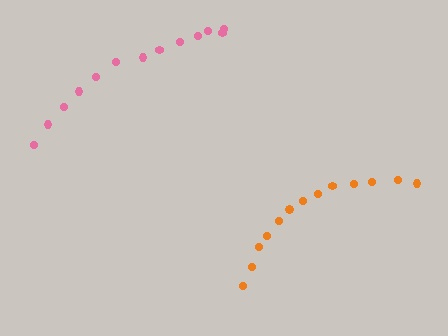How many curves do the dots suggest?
There are 2 distinct paths.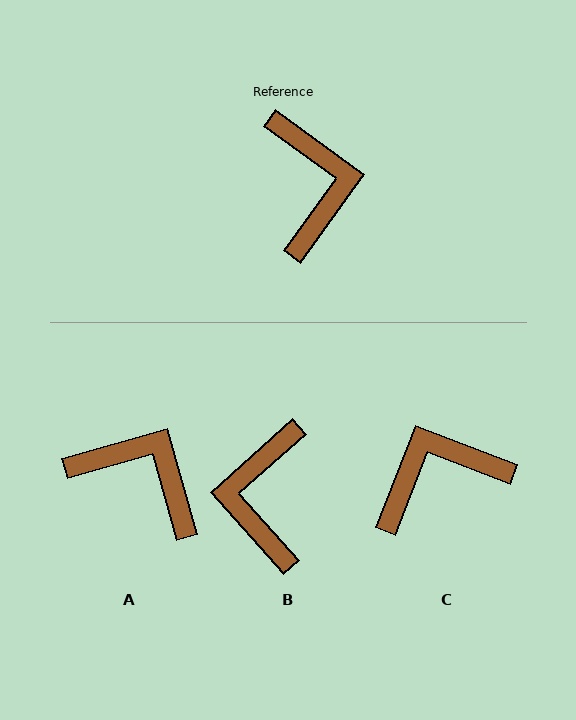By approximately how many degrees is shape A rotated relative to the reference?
Approximately 52 degrees counter-clockwise.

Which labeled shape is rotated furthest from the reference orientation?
B, about 168 degrees away.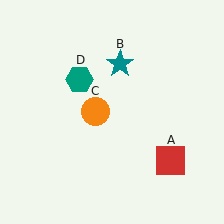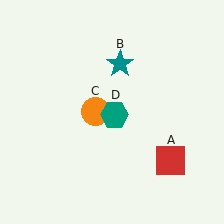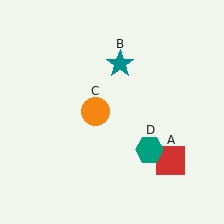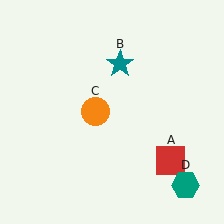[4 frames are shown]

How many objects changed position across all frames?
1 object changed position: teal hexagon (object D).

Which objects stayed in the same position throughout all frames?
Red square (object A) and teal star (object B) and orange circle (object C) remained stationary.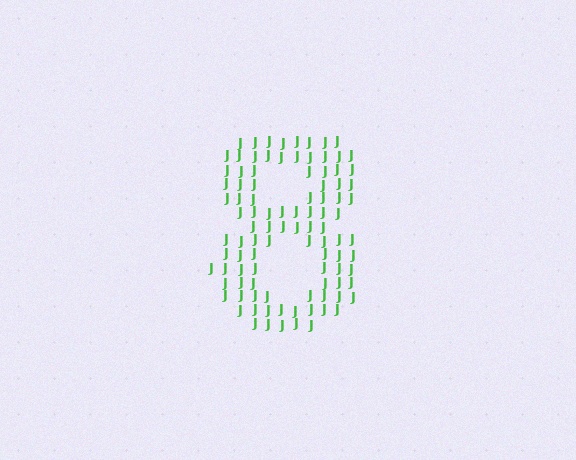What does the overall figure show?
The overall figure shows the digit 8.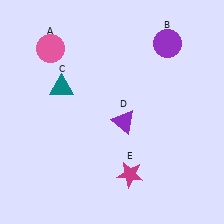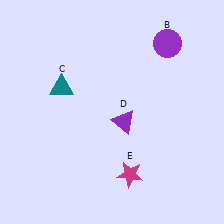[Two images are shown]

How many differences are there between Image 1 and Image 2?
There is 1 difference between the two images.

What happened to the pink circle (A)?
The pink circle (A) was removed in Image 2. It was in the top-left area of Image 1.